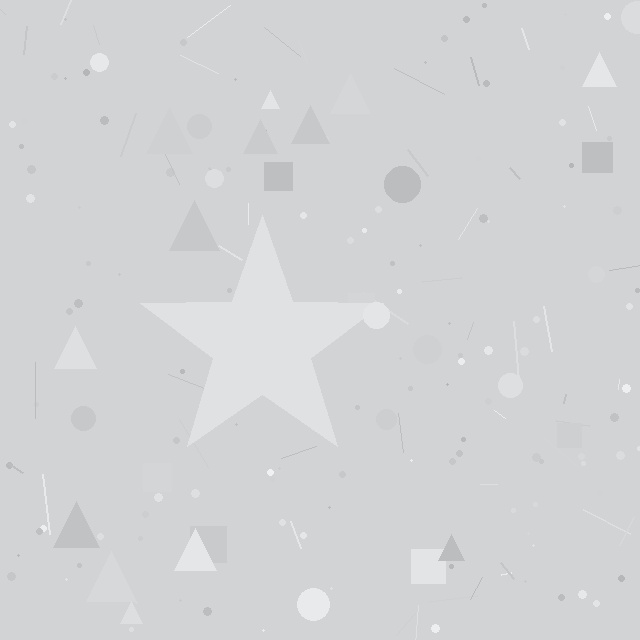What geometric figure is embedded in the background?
A star is embedded in the background.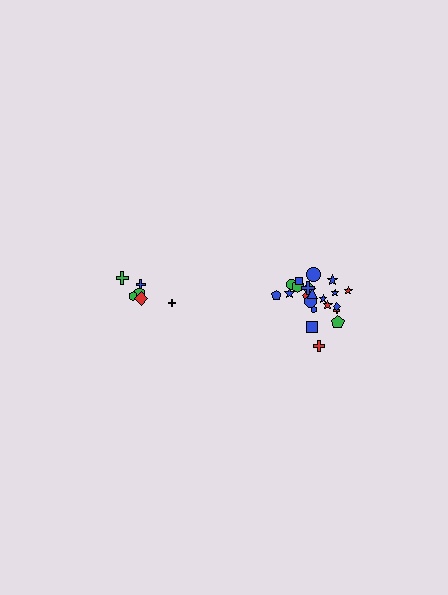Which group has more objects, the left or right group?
The right group.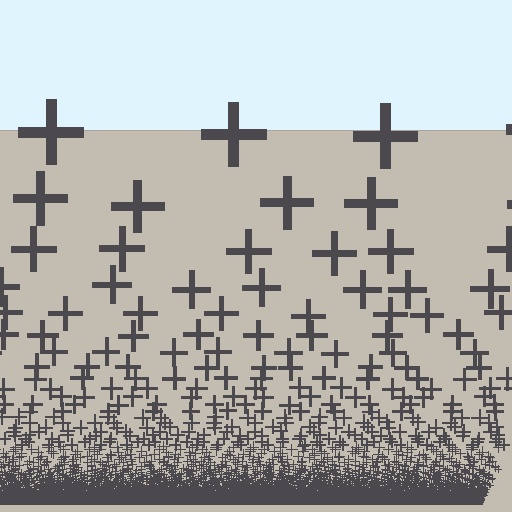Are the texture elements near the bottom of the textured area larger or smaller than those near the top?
Smaller. The gradient is inverted — elements near the bottom are smaller and denser.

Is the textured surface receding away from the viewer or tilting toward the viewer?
The surface appears to tilt toward the viewer. Texture elements get larger and sparser toward the top.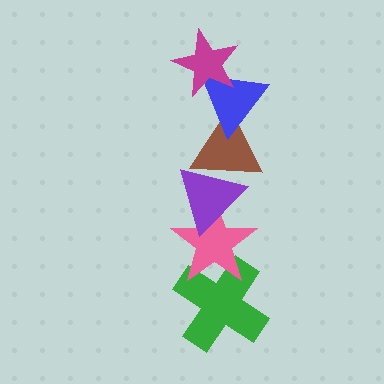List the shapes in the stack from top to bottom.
From top to bottom: the magenta star, the blue triangle, the brown triangle, the purple triangle, the pink star, the green cross.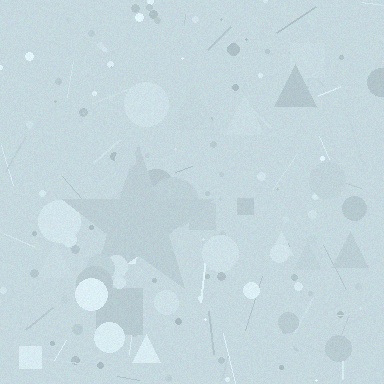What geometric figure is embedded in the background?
A star is embedded in the background.